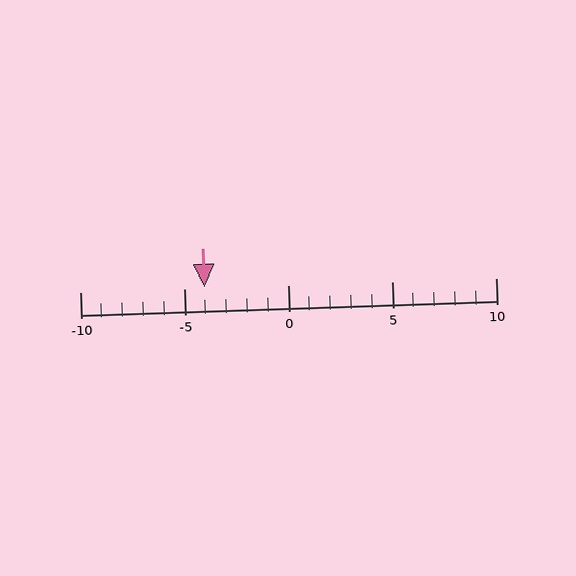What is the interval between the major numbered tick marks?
The major tick marks are spaced 5 units apart.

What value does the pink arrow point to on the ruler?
The pink arrow points to approximately -4.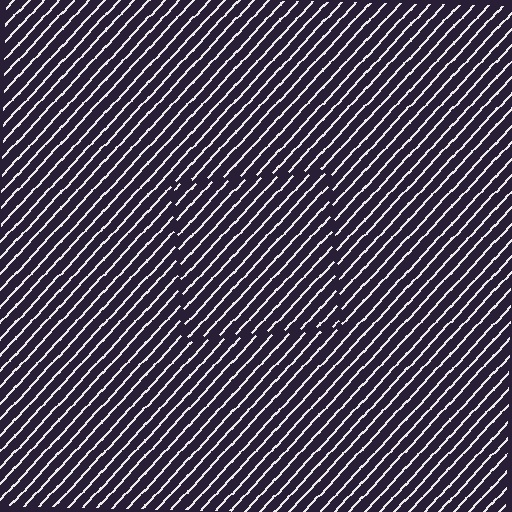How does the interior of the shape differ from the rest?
The interior of the shape contains the same grating, shifted by half a period — the contour is defined by the phase discontinuity where line-ends from the inner and outer gratings abut.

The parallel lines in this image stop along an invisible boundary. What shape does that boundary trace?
An illusory square. The interior of the shape contains the same grating, shifted by half a period — the contour is defined by the phase discontinuity where line-ends from the inner and outer gratings abut.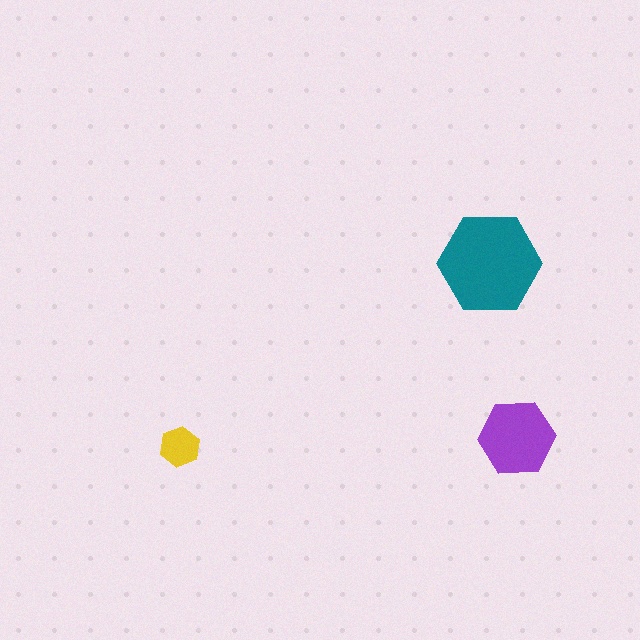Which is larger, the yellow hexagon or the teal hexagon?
The teal one.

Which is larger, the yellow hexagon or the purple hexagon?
The purple one.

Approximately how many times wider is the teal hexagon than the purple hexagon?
About 1.5 times wider.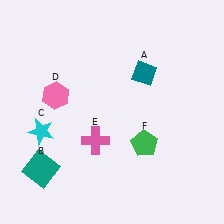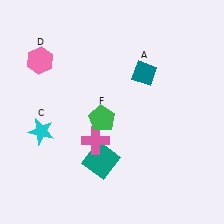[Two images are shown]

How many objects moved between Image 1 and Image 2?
3 objects moved between the two images.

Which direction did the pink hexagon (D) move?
The pink hexagon (D) moved up.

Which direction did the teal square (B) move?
The teal square (B) moved right.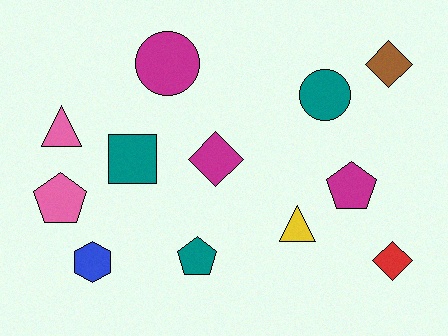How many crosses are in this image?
There are no crosses.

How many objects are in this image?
There are 12 objects.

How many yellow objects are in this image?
There is 1 yellow object.